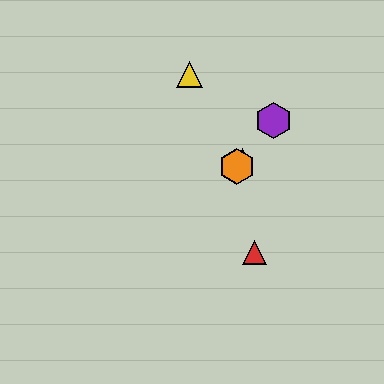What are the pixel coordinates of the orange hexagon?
The orange hexagon is at (237, 166).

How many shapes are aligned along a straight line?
4 shapes (the blue triangle, the green hexagon, the purple hexagon, the orange hexagon) are aligned along a straight line.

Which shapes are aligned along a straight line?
The blue triangle, the green hexagon, the purple hexagon, the orange hexagon are aligned along a straight line.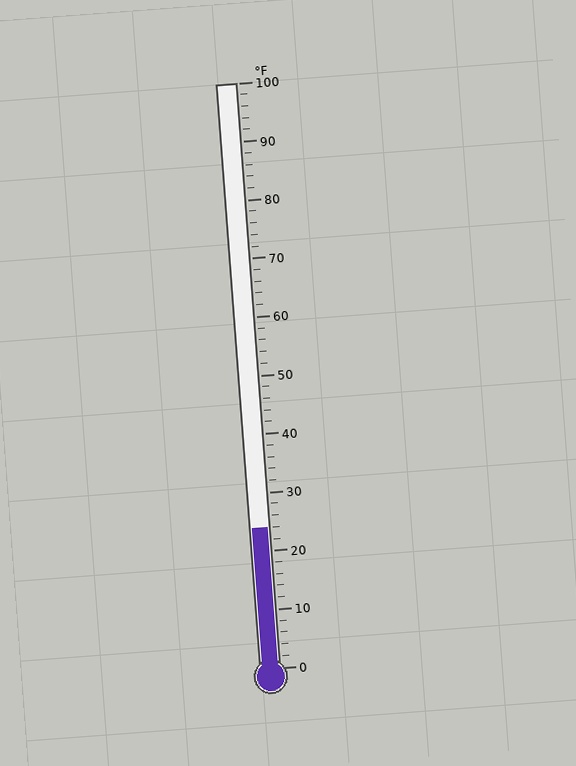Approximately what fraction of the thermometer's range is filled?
The thermometer is filled to approximately 25% of its range.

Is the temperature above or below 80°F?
The temperature is below 80°F.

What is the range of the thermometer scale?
The thermometer scale ranges from 0°F to 100°F.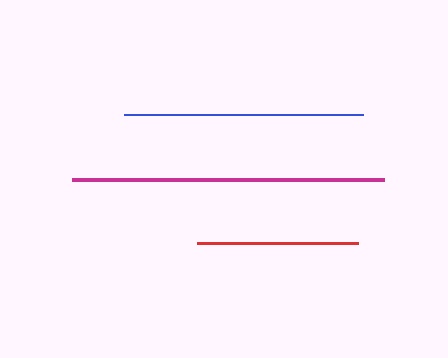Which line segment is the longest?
The magenta line is the longest at approximately 312 pixels.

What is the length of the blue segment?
The blue segment is approximately 239 pixels long.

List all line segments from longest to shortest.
From longest to shortest: magenta, blue, red.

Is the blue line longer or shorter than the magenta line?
The magenta line is longer than the blue line.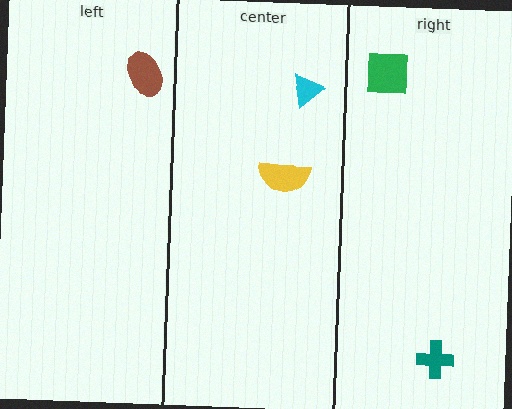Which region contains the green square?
The right region.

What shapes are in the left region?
The brown ellipse.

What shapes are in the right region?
The green square, the teal cross.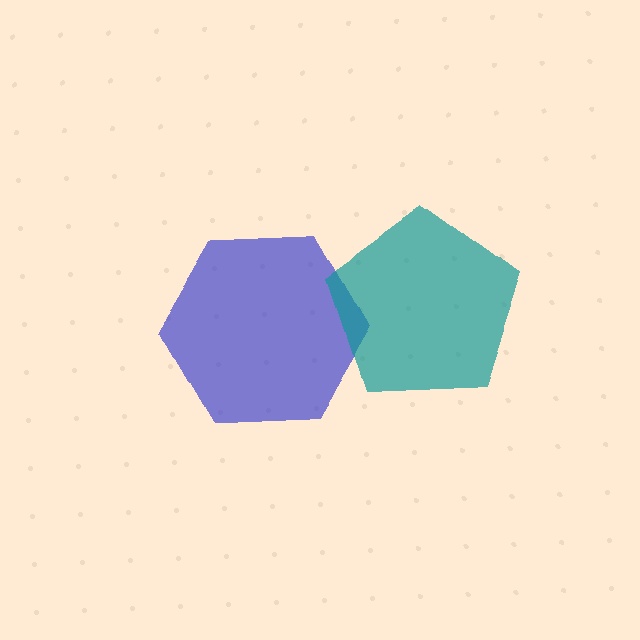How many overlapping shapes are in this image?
There are 2 overlapping shapes in the image.